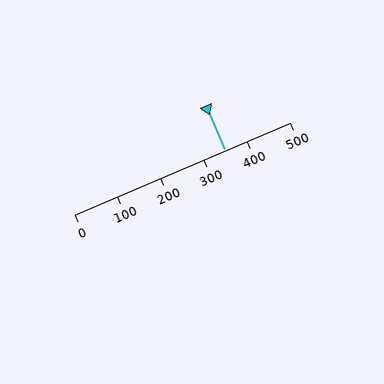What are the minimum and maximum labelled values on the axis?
The axis runs from 0 to 500.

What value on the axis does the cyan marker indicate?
The marker indicates approximately 350.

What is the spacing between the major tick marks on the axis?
The major ticks are spaced 100 apart.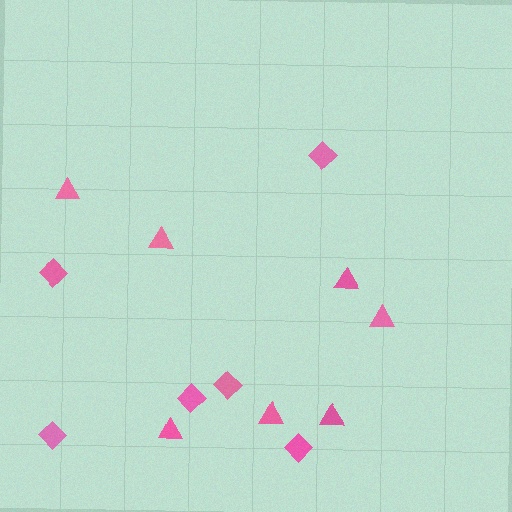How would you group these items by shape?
There are 2 groups: one group of diamonds (6) and one group of triangles (7).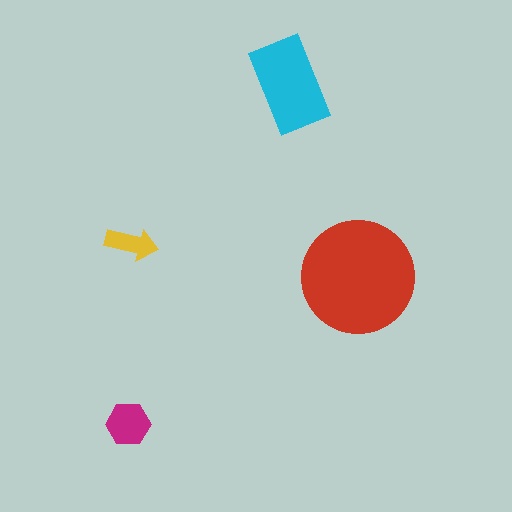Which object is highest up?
The cyan rectangle is topmost.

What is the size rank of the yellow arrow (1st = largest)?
4th.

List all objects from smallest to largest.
The yellow arrow, the magenta hexagon, the cyan rectangle, the red circle.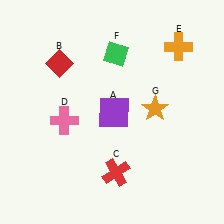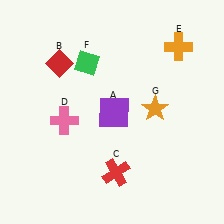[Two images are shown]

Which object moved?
The green diamond (F) moved left.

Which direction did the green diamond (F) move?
The green diamond (F) moved left.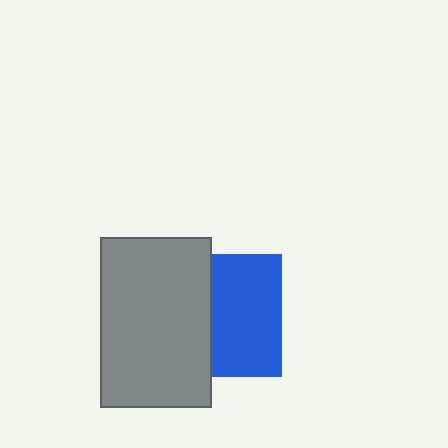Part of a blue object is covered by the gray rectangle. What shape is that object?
It is a square.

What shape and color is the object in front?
The object in front is a gray rectangle.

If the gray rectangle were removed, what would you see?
You would see the complete blue square.